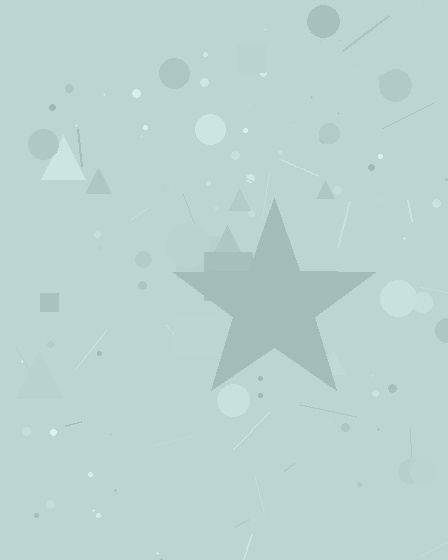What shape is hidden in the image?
A star is hidden in the image.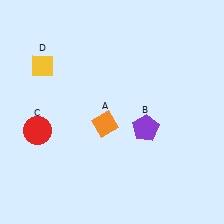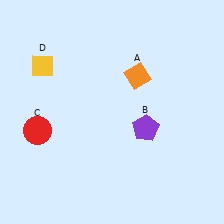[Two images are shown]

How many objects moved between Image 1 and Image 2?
1 object moved between the two images.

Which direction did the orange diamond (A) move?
The orange diamond (A) moved up.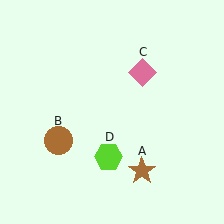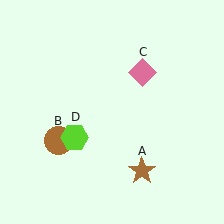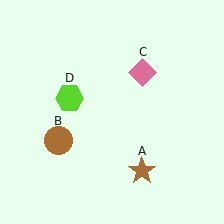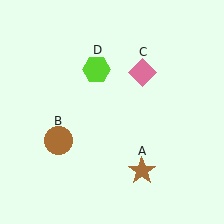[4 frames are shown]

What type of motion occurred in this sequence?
The lime hexagon (object D) rotated clockwise around the center of the scene.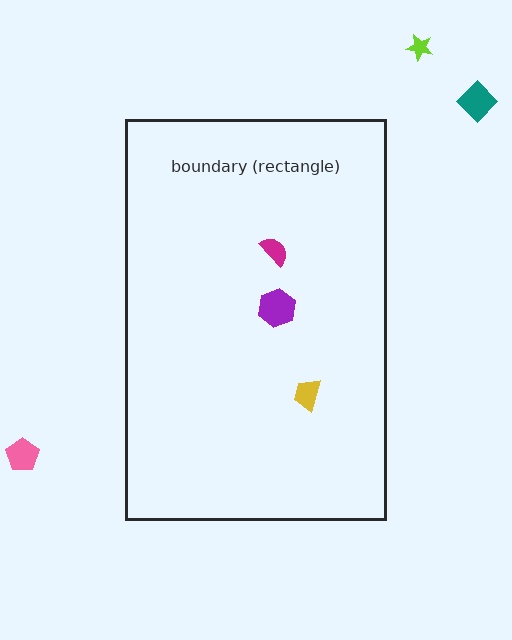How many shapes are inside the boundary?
3 inside, 3 outside.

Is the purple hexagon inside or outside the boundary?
Inside.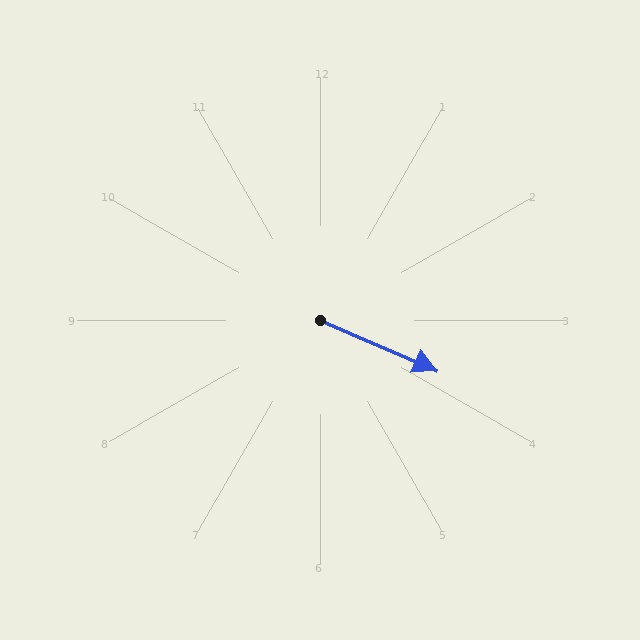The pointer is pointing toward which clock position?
Roughly 4 o'clock.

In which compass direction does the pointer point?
Southeast.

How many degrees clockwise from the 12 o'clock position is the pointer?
Approximately 113 degrees.